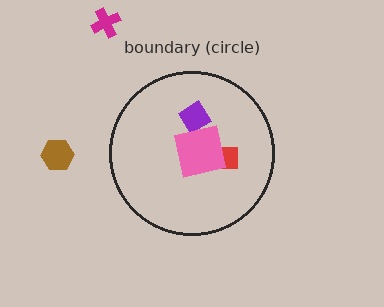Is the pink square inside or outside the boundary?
Inside.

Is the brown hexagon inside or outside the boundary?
Outside.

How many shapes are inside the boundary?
3 inside, 2 outside.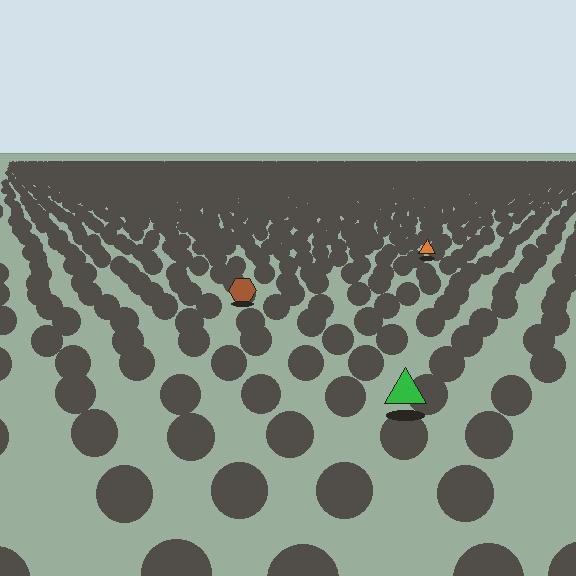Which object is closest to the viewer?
The green triangle is closest. The texture marks near it are larger and more spread out.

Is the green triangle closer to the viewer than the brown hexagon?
Yes. The green triangle is closer — you can tell from the texture gradient: the ground texture is coarser near it.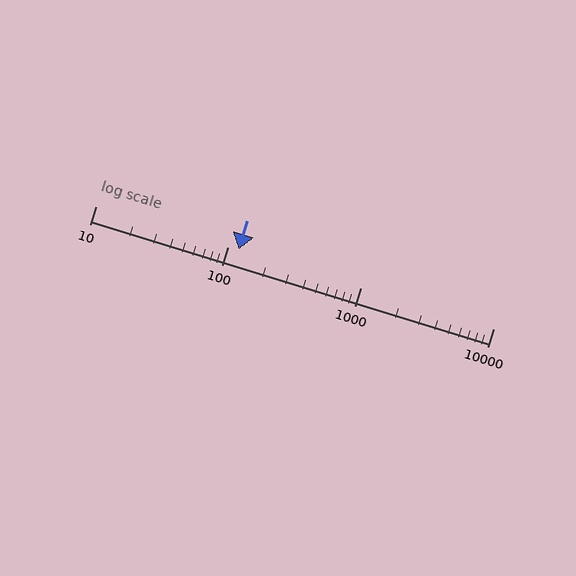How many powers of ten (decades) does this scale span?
The scale spans 3 decades, from 10 to 10000.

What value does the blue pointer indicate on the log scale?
The pointer indicates approximately 120.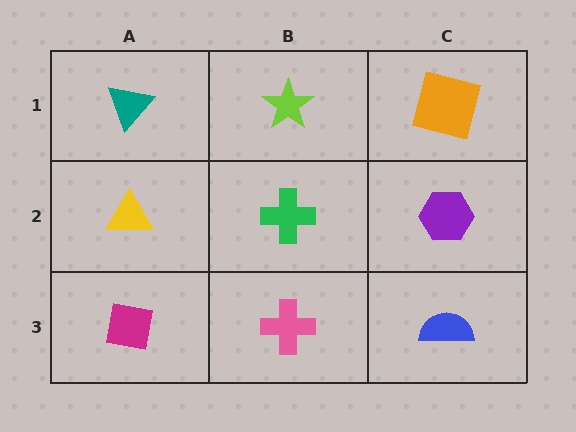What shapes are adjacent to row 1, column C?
A purple hexagon (row 2, column C), a lime star (row 1, column B).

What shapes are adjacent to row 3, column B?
A green cross (row 2, column B), a magenta square (row 3, column A), a blue semicircle (row 3, column C).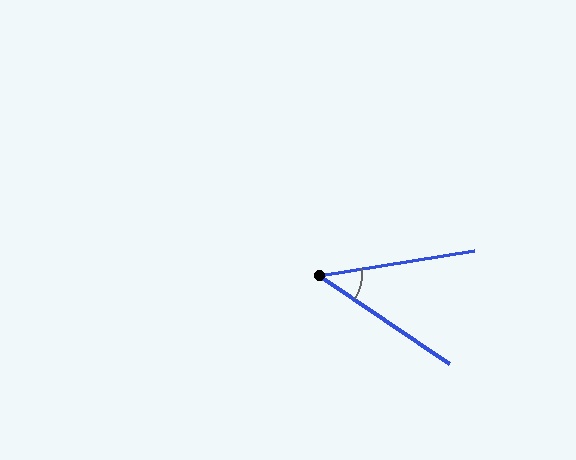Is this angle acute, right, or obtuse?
It is acute.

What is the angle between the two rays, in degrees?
Approximately 43 degrees.